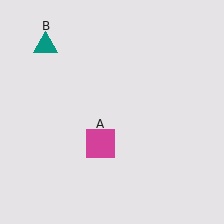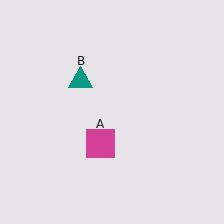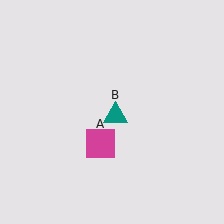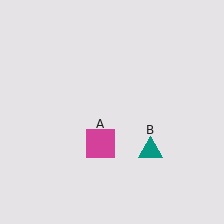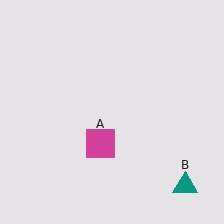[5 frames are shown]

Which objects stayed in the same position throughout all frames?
Magenta square (object A) remained stationary.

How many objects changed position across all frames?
1 object changed position: teal triangle (object B).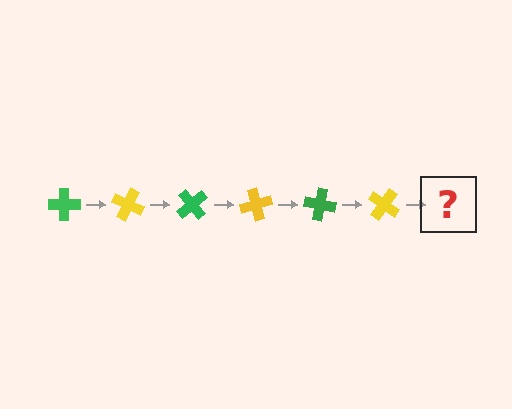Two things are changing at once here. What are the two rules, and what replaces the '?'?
The two rules are that it rotates 25 degrees each step and the color cycles through green and yellow. The '?' should be a green cross, rotated 150 degrees from the start.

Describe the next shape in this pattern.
It should be a green cross, rotated 150 degrees from the start.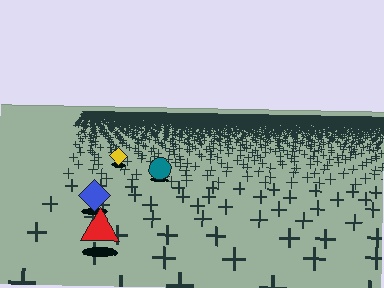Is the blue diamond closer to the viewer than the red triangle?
No. The red triangle is closer — you can tell from the texture gradient: the ground texture is coarser near it.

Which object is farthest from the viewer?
The yellow diamond is farthest from the viewer. It appears smaller and the ground texture around it is denser.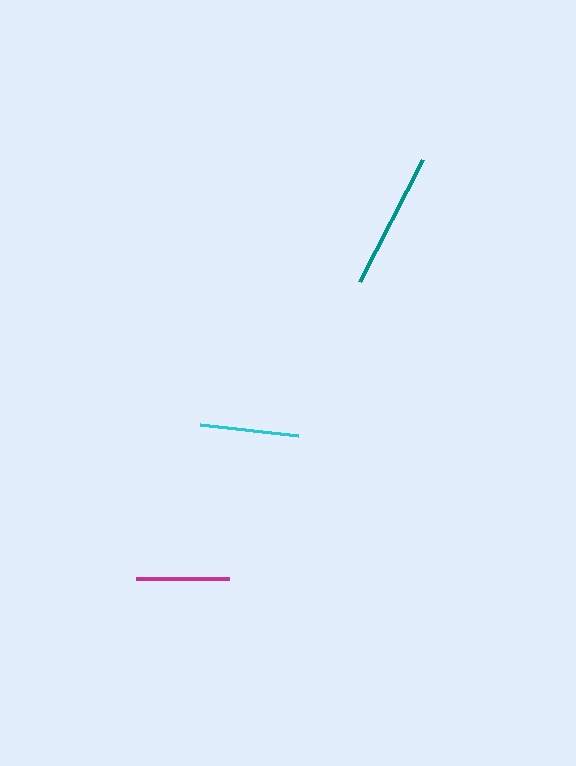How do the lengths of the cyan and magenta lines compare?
The cyan and magenta lines are approximately the same length.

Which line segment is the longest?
The teal line is the longest at approximately 136 pixels.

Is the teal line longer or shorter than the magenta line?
The teal line is longer than the magenta line.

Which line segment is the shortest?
The magenta line is the shortest at approximately 92 pixels.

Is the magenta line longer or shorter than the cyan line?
The cyan line is longer than the magenta line.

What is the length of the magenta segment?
The magenta segment is approximately 92 pixels long.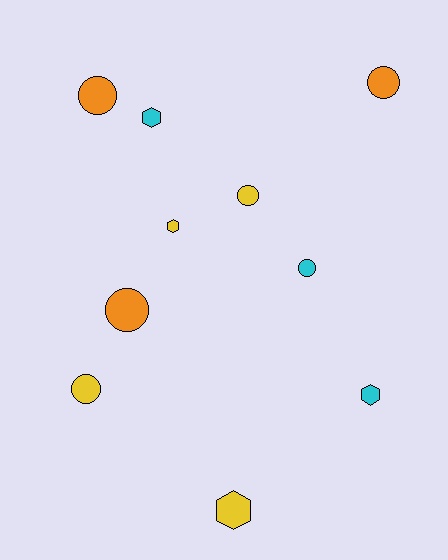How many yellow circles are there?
There are 2 yellow circles.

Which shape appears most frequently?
Circle, with 6 objects.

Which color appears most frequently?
Yellow, with 4 objects.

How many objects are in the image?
There are 10 objects.